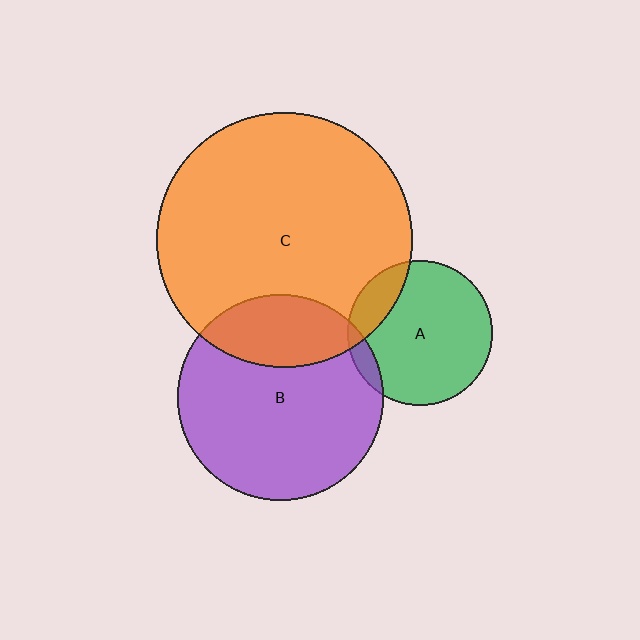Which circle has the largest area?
Circle C (orange).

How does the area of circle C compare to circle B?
Approximately 1.5 times.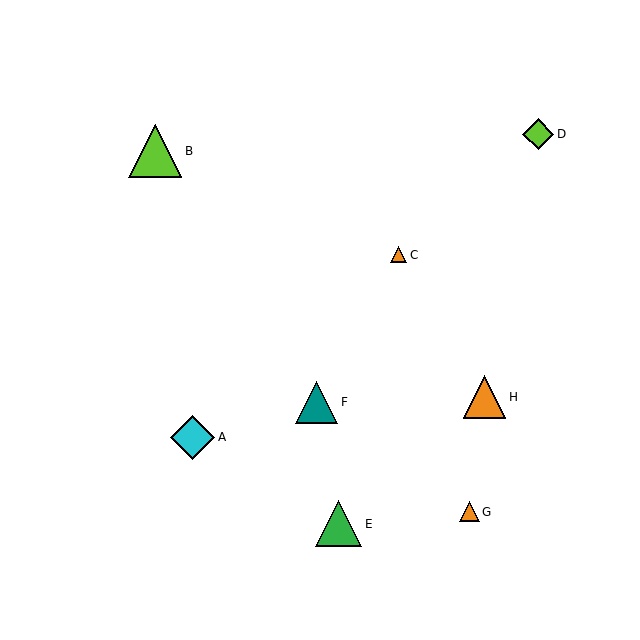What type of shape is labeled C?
Shape C is an orange triangle.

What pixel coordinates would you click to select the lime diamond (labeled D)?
Click at (538, 134) to select the lime diamond D.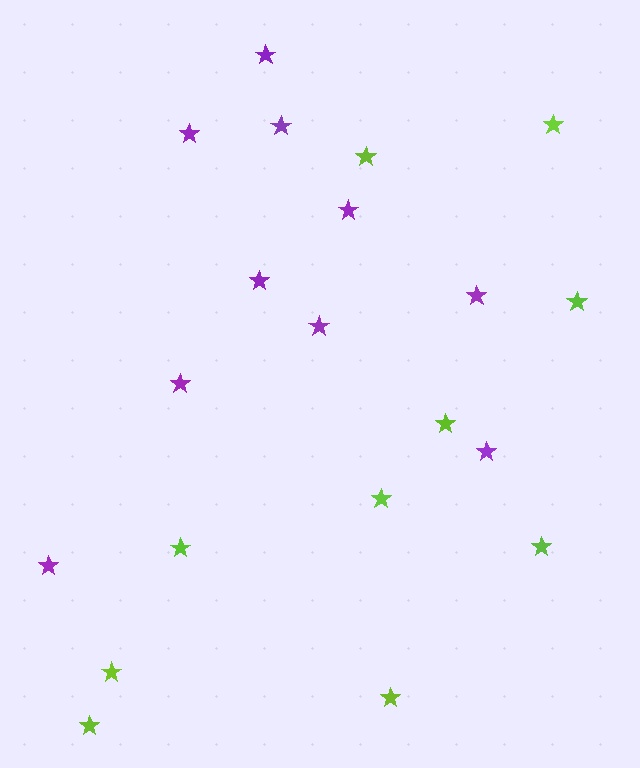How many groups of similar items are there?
There are 2 groups: one group of purple stars (10) and one group of lime stars (10).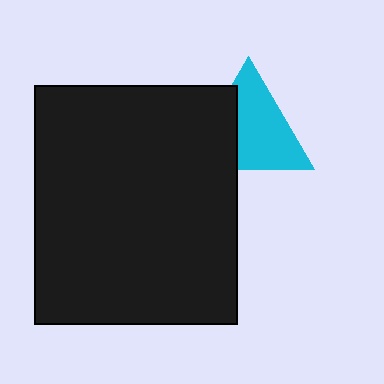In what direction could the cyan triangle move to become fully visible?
The cyan triangle could move right. That would shift it out from behind the black rectangle entirely.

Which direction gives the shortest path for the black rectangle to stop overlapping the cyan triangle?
Moving left gives the shortest separation.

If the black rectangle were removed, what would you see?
You would see the complete cyan triangle.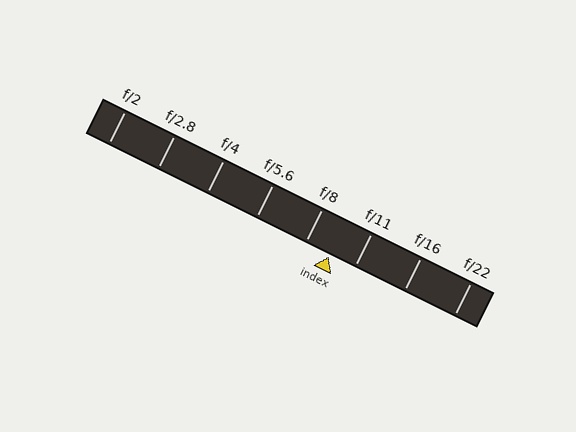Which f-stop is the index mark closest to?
The index mark is closest to f/8.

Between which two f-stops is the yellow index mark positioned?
The index mark is between f/8 and f/11.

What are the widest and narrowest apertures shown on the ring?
The widest aperture shown is f/2 and the narrowest is f/22.